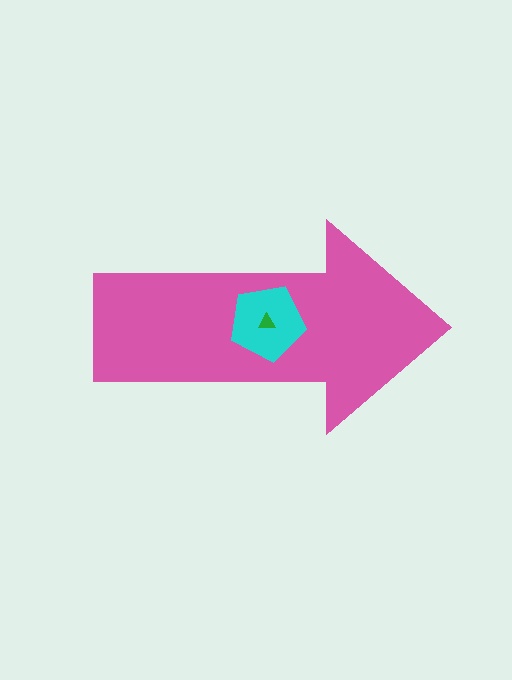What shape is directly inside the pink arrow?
The cyan pentagon.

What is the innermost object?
The green triangle.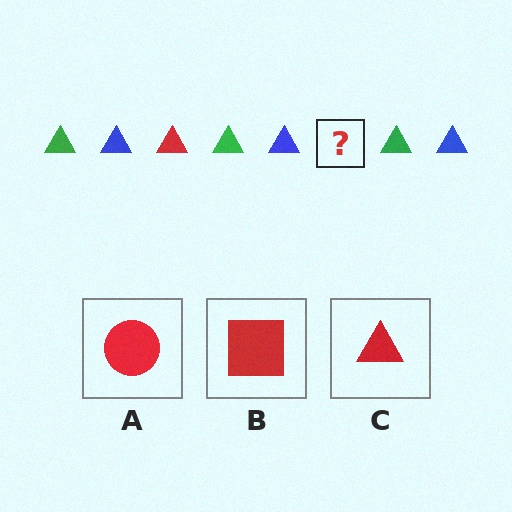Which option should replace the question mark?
Option C.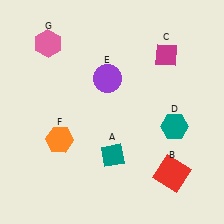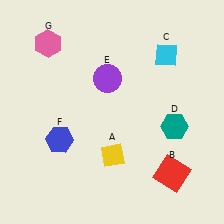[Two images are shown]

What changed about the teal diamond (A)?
In Image 1, A is teal. In Image 2, it changed to yellow.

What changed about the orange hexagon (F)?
In Image 1, F is orange. In Image 2, it changed to blue.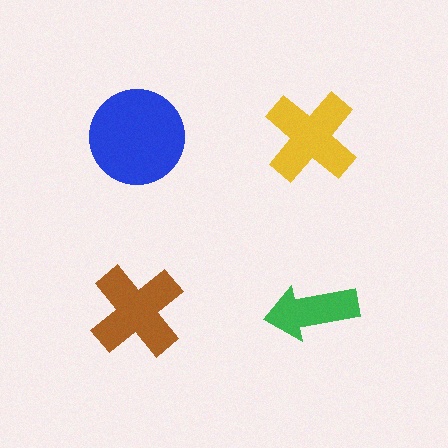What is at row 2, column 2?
A green arrow.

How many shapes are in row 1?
2 shapes.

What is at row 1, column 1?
A blue circle.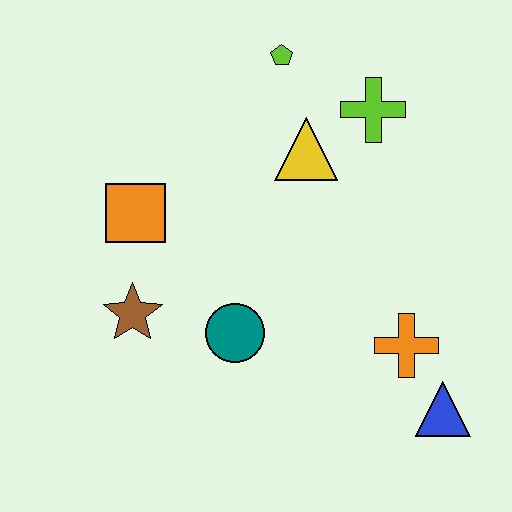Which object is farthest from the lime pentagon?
The blue triangle is farthest from the lime pentagon.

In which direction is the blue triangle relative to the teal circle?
The blue triangle is to the right of the teal circle.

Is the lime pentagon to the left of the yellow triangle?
Yes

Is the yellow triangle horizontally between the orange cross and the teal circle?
Yes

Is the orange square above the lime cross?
No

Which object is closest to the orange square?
The brown star is closest to the orange square.